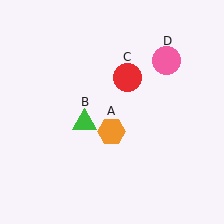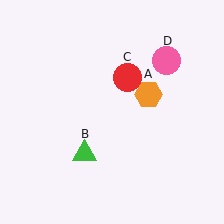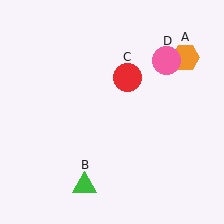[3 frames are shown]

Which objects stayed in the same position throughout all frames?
Red circle (object C) and pink circle (object D) remained stationary.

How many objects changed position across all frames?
2 objects changed position: orange hexagon (object A), green triangle (object B).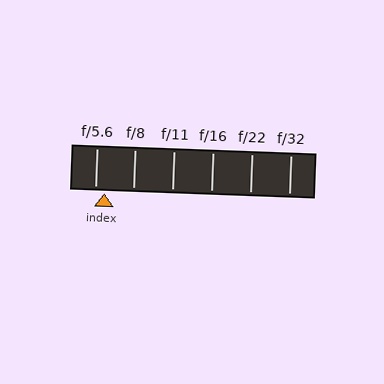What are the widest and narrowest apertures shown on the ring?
The widest aperture shown is f/5.6 and the narrowest is f/32.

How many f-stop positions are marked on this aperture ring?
There are 6 f-stop positions marked.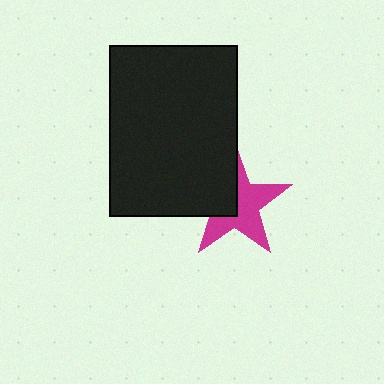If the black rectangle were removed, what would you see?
You would see the complete magenta star.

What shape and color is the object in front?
The object in front is a black rectangle.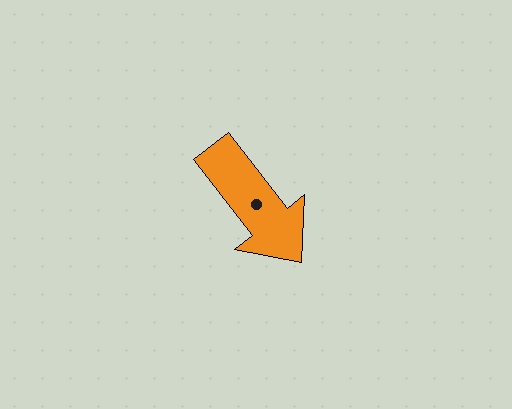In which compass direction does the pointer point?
Southeast.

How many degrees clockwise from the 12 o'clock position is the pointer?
Approximately 142 degrees.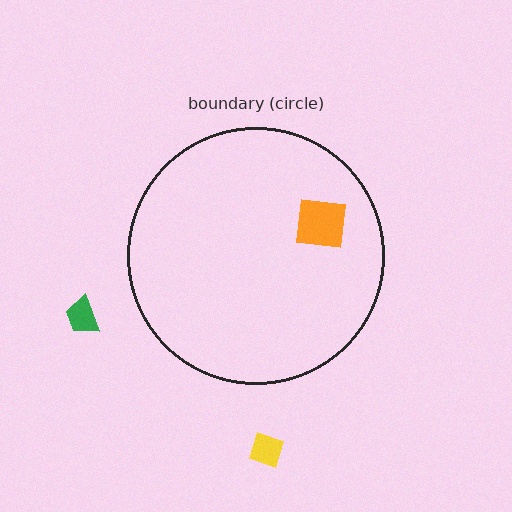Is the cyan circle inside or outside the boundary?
Inside.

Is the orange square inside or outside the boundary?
Inside.